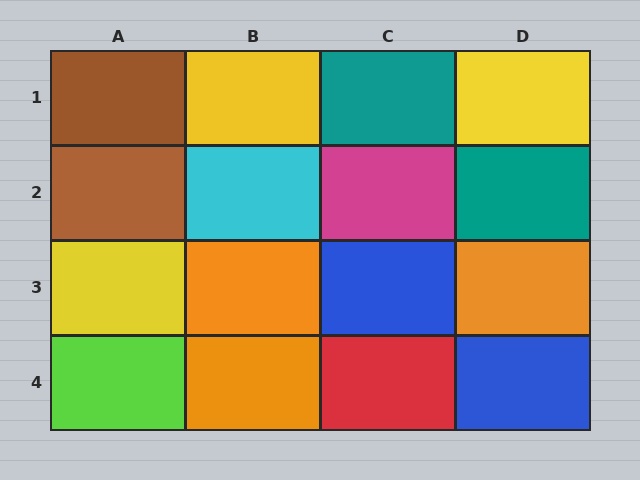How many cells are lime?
1 cell is lime.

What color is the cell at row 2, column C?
Magenta.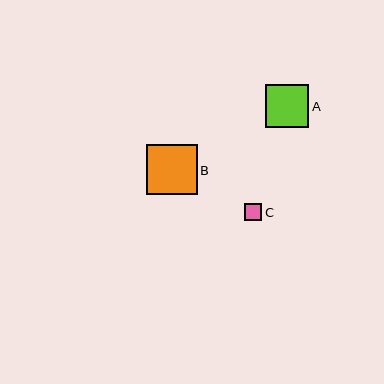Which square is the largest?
Square B is the largest with a size of approximately 50 pixels.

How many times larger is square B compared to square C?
Square B is approximately 2.9 times the size of square C.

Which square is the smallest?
Square C is the smallest with a size of approximately 17 pixels.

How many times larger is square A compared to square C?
Square A is approximately 2.5 times the size of square C.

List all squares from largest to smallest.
From largest to smallest: B, A, C.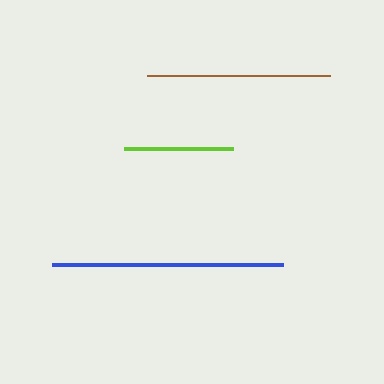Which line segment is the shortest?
The lime line is the shortest at approximately 109 pixels.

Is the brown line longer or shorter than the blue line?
The blue line is longer than the brown line.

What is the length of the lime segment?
The lime segment is approximately 109 pixels long.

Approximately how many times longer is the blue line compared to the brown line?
The blue line is approximately 1.3 times the length of the brown line.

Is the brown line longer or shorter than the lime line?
The brown line is longer than the lime line.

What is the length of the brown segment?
The brown segment is approximately 183 pixels long.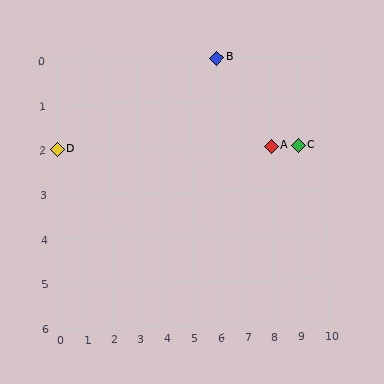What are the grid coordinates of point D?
Point D is at grid coordinates (0, 2).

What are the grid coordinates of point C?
Point C is at grid coordinates (9, 2).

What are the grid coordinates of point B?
Point B is at grid coordinates (6, 0).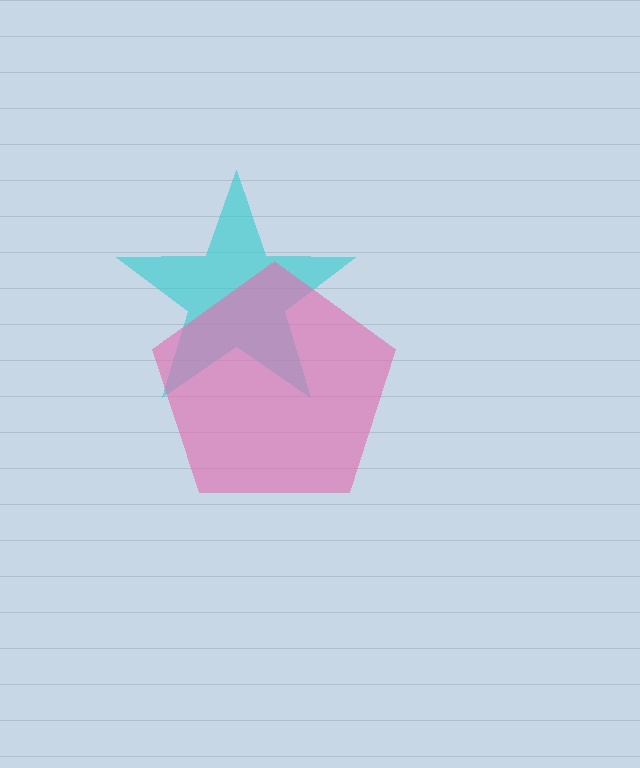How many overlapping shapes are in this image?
There are 2 overlapping shapes in the image.